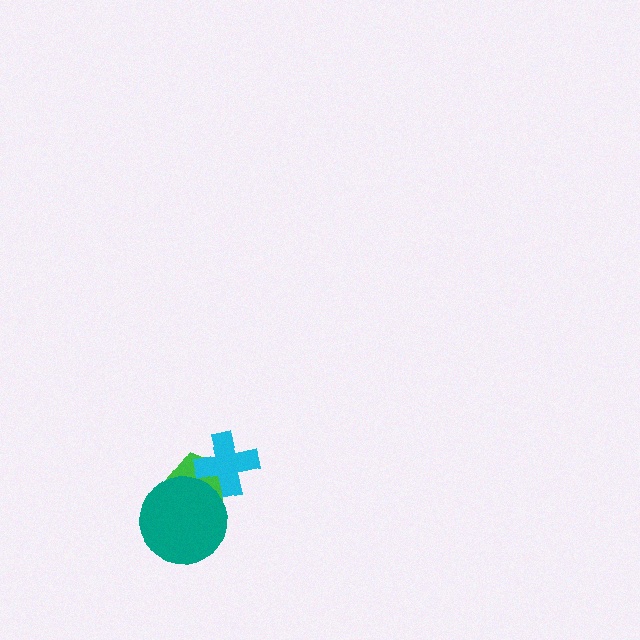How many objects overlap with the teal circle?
1 object overlaps with the teal circle.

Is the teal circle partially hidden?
No, no other shape covers it.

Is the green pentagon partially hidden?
Yes, it is partially covered by another shape.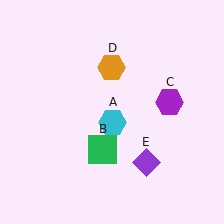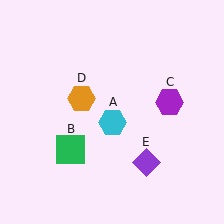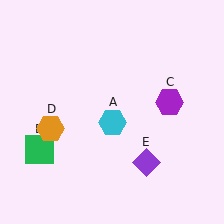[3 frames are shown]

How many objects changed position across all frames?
2 objects changed position: green square (object B), orange hexagon (object D).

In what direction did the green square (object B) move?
The green square (object B) moved left.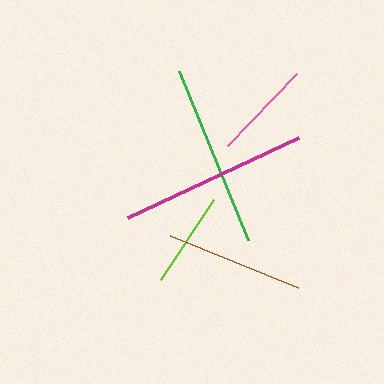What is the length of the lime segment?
The lime segment is approximately 95 pixels long.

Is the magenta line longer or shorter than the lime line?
The magenta line is longer than the lime line.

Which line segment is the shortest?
The lime line is the shortest at approximately 95 pixels.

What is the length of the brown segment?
The brown segment is approximately 138 pixels long.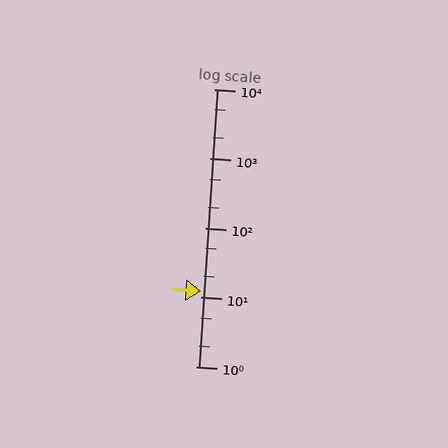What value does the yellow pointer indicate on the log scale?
The pointer indicates approximately 12.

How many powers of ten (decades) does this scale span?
The scale spans 4 decades, from 1 to 10000.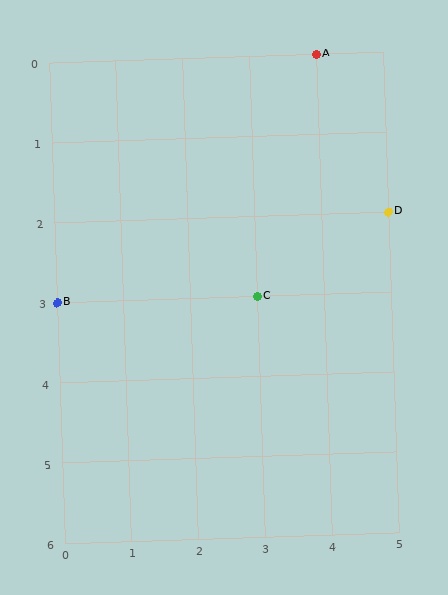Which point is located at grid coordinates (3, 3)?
Point C is at (3, 3).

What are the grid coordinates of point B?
Point B is at grid coordinates (0, 3).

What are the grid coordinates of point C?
Point C is at grid coordinates (3, 3).